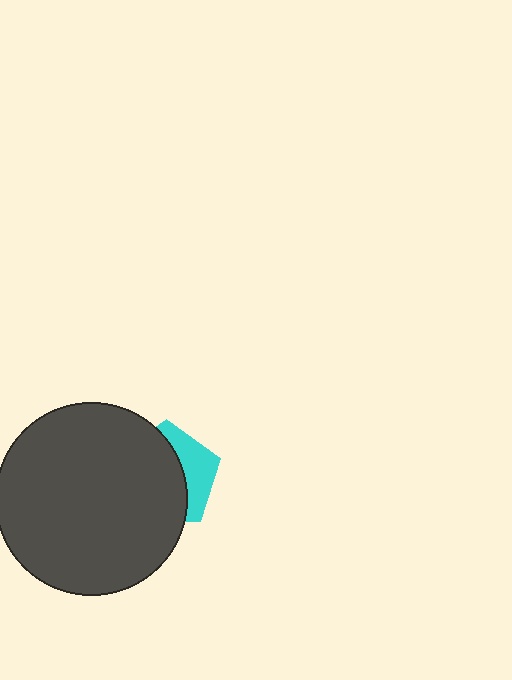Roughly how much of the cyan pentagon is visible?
A small part of it is visible (roughly 34%).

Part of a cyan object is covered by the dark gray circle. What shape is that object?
It is a pentagon.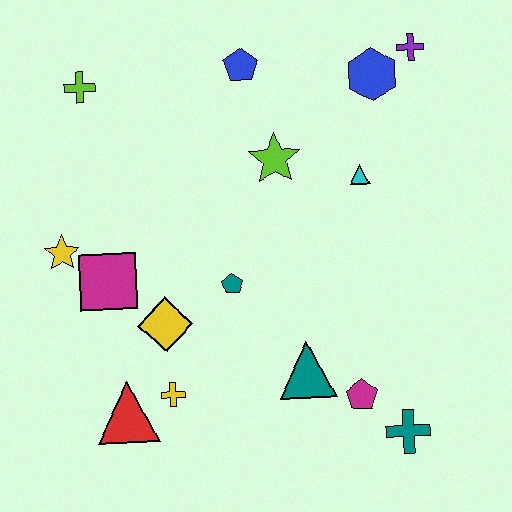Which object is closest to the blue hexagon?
The purple cross is closest to the blue hexagon.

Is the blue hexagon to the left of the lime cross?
No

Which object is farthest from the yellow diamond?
The purple cross is farthest from the yellow diamond.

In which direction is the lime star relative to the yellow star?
The lime star is to the right of the yellow star.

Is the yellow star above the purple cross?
No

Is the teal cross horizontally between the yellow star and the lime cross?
No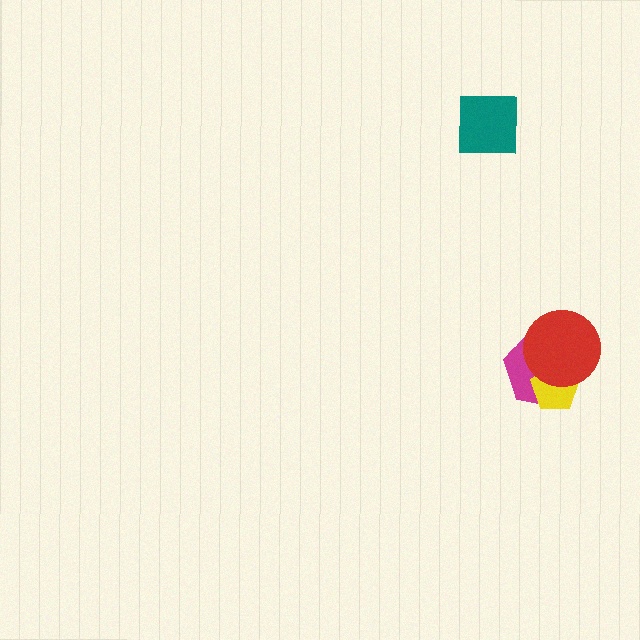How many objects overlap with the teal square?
0 objects overlap with the teal square.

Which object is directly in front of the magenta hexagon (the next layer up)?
The yellow pentagon is directly in front of the magenta hexagon.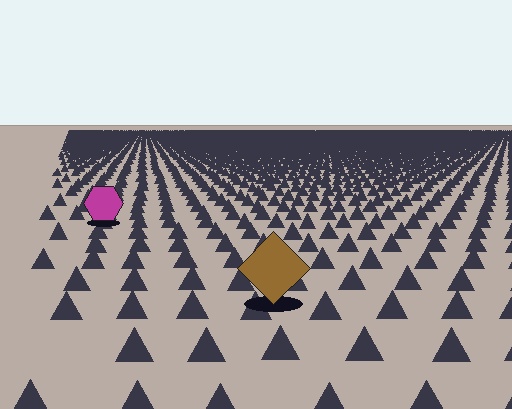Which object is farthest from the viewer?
The magenta hexagon is farthest from the viewer. It appears smaller and the ground texture around it is denser.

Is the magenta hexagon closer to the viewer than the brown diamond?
No. The brown diamond is closer — you can tell from the texture gradient: the ground texture is coarser near it.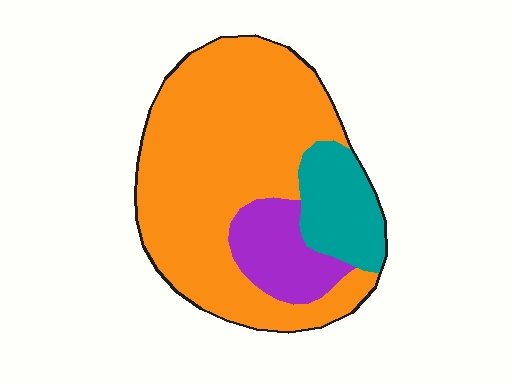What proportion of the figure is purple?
Purple covers around 15% of the figure.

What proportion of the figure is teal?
Teal covers roughly 15% of the figure.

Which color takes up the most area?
Orange, at roughly 70%.